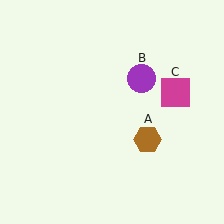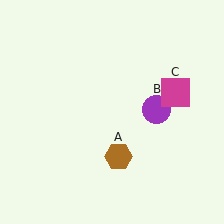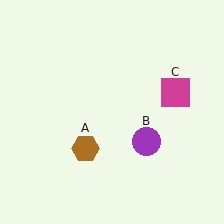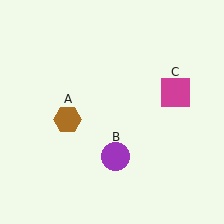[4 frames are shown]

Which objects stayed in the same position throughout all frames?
Magenta square (object C) remained stationary.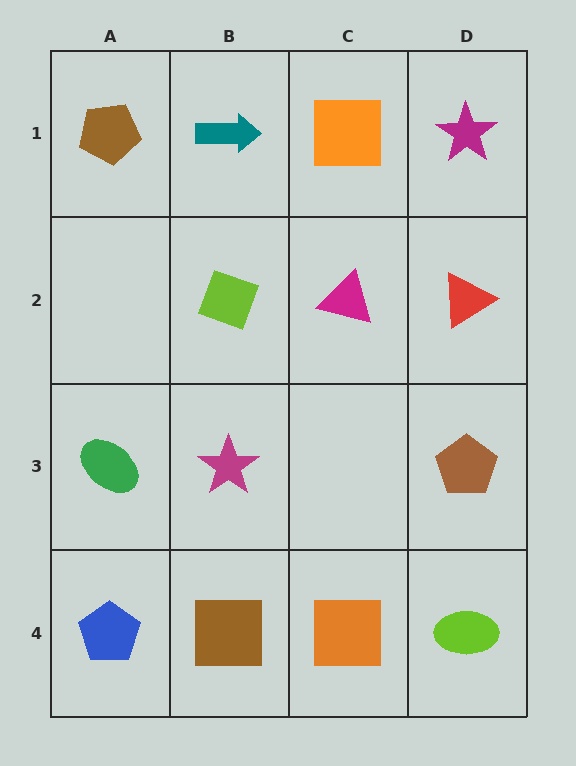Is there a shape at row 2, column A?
No, that cell is empty.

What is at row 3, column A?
A green ellipse.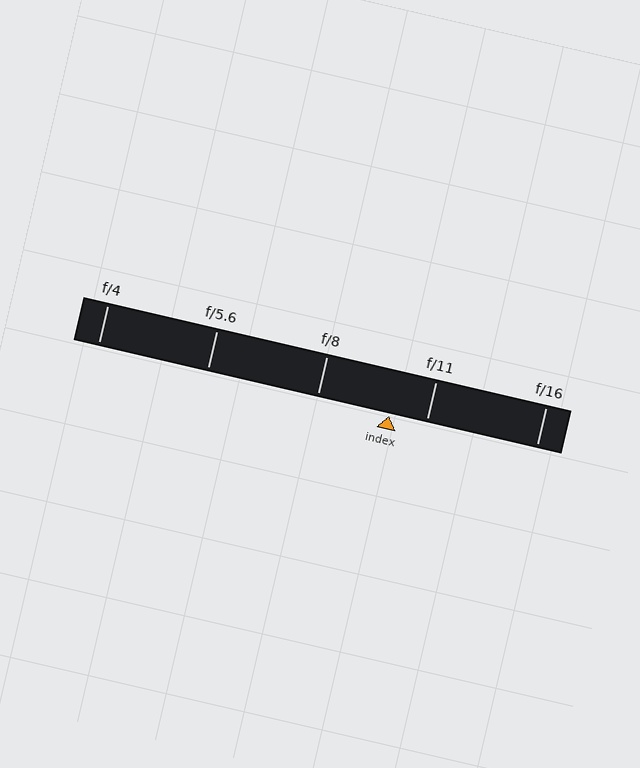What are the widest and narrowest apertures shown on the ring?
The widest aperture shown is f/4 and the narrowest is f/16.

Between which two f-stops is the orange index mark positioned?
The index mark is between f/8 and f/11.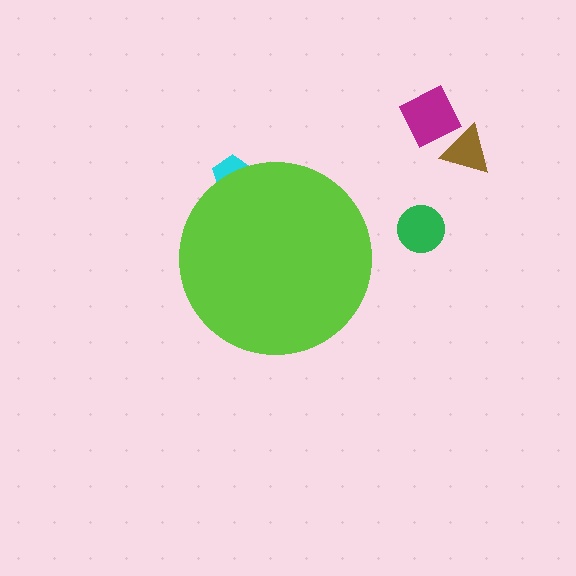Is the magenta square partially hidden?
No, the magenta square is fully visible.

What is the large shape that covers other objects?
A lime circle.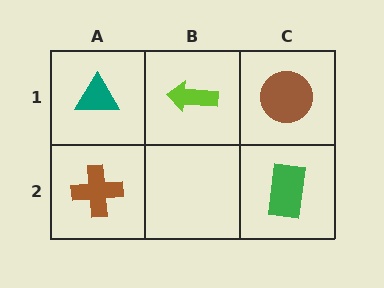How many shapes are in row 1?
3 shapes.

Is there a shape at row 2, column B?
No, that cell is empty.